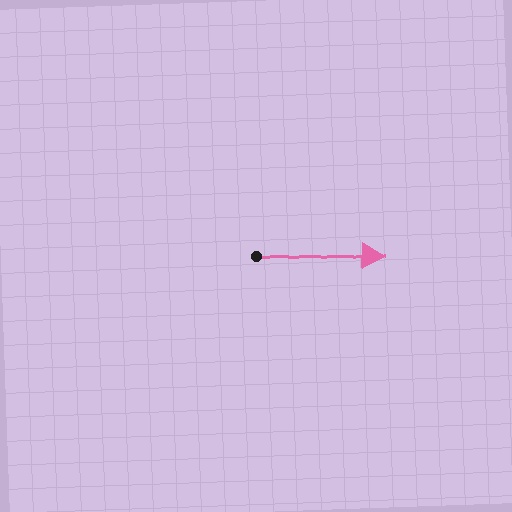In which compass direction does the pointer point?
East.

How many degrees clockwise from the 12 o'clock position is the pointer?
Approximately 92 degrees.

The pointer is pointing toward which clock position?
Roughly 3 o'clock.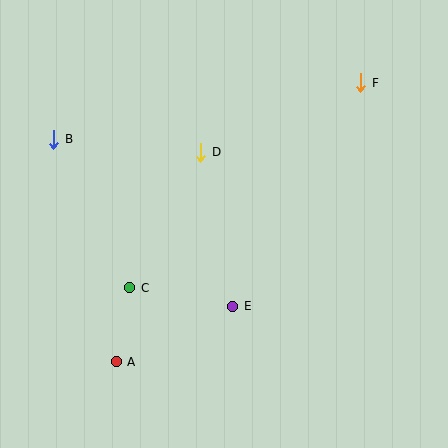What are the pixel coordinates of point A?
Point A is at (116, 362).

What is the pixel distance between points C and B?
The distance between C and B is 167 pixels.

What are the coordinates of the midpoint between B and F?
The midpoint between B and F is at (207, 111).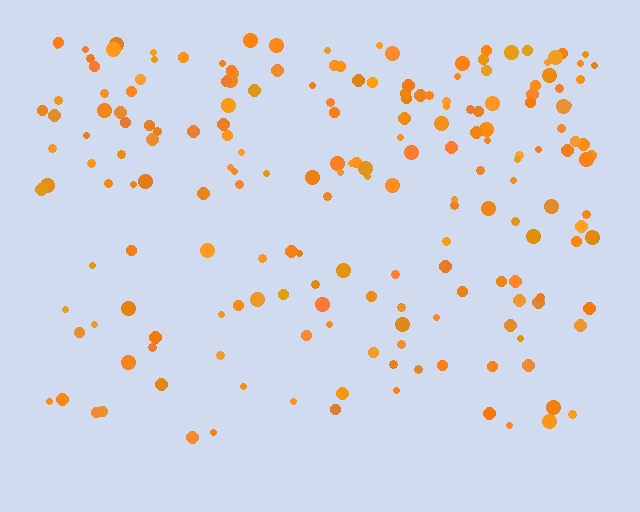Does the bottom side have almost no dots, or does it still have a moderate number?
Still a moderate number, just noticeably fewer than the top.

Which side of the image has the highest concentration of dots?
The top.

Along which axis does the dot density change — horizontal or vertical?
Vertical.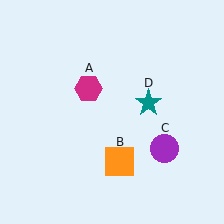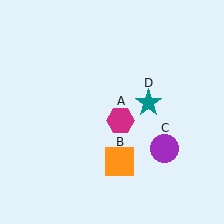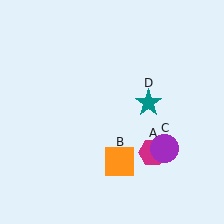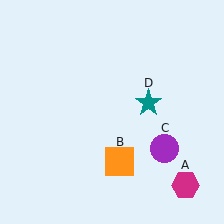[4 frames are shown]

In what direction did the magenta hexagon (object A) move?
The magenta hexagon (object A) moved down and to the right.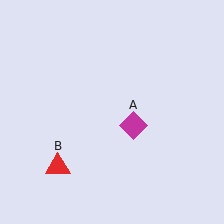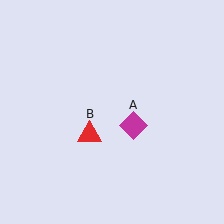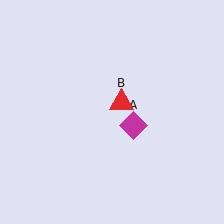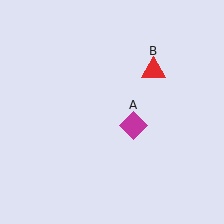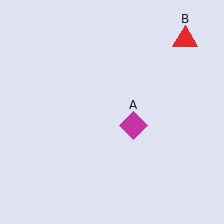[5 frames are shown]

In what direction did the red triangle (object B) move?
The red triangle (object B) moved up and to the right.